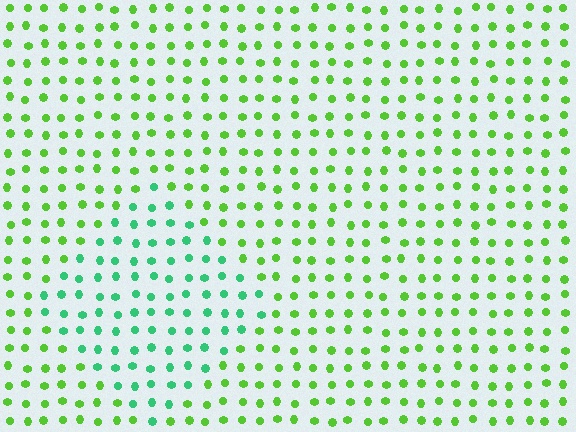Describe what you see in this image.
The image is filled with small lime elements in a uniform arrangement. A diamond-shaped region is visible where the elements are tinted to a slightly different hue, forming a subtle color boundary.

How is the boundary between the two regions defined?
The boundary is defined purely by a slight shift in hue (about 42 degrees). Spacing, size, and orientation are identical on both sides.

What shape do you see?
I see a diamond.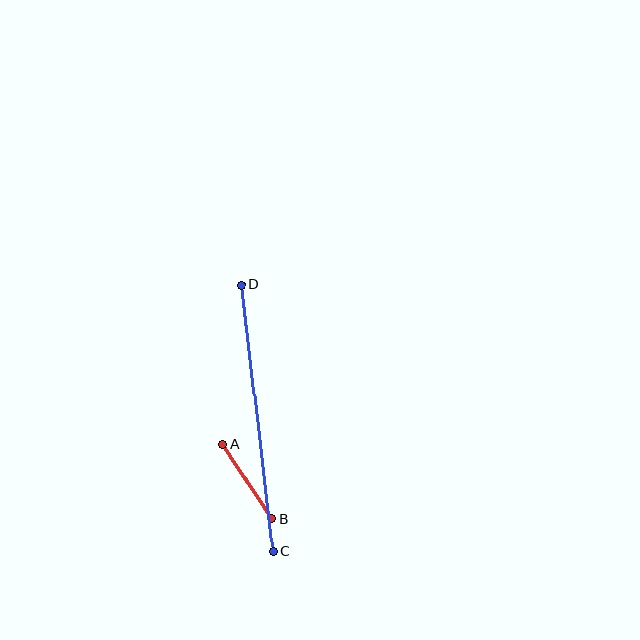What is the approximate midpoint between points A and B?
The midpoint is at approximately (247, 481) pixels.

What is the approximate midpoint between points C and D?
The midpoint is at approximately (257, 418) pixels.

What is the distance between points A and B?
The distance is approximately 90 pixels.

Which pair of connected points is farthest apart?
Points C and D are farthest apart.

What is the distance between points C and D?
The distance is approximately 269 pixels.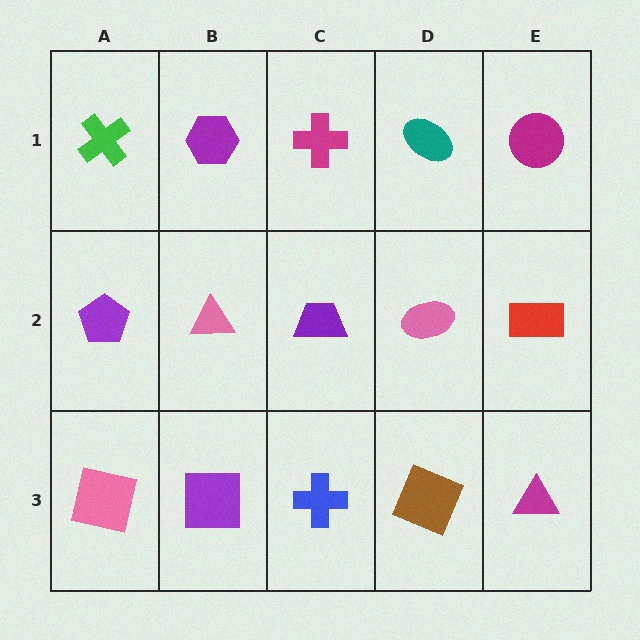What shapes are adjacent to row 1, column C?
A purple trapezoid (row 2, column C), a purple hexagon (row 1, column B), a teal ellipse (row 1, column D).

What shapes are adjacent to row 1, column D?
A pink ellipse (row 2, column D), a magenta cross (row 1, column C), a magenta circle (row 1, column E).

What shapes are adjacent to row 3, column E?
A red rectangle (row 2, column E), a brown square (row 3, column D).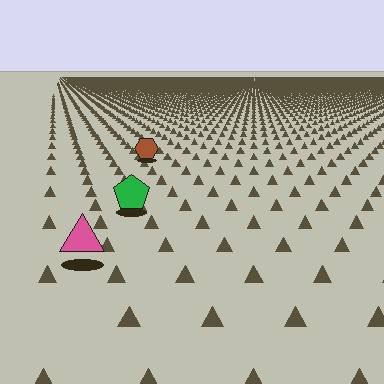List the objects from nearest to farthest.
From nearest to farthest: the pink triangle, the green pentagon, the brown hexagon.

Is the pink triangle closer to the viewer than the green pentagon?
Yes. The pink triangle is closer — you can tell from the texture gradient: the ground texture is coarser near it.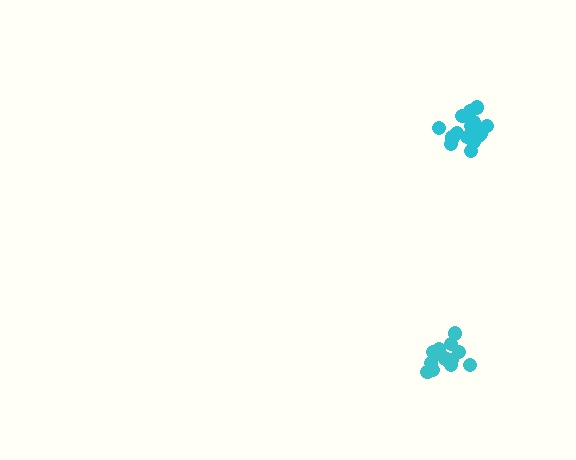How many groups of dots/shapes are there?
There are 2 groups.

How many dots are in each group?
Group 1: 16 dots, Group 2: 13 dots (29 total).